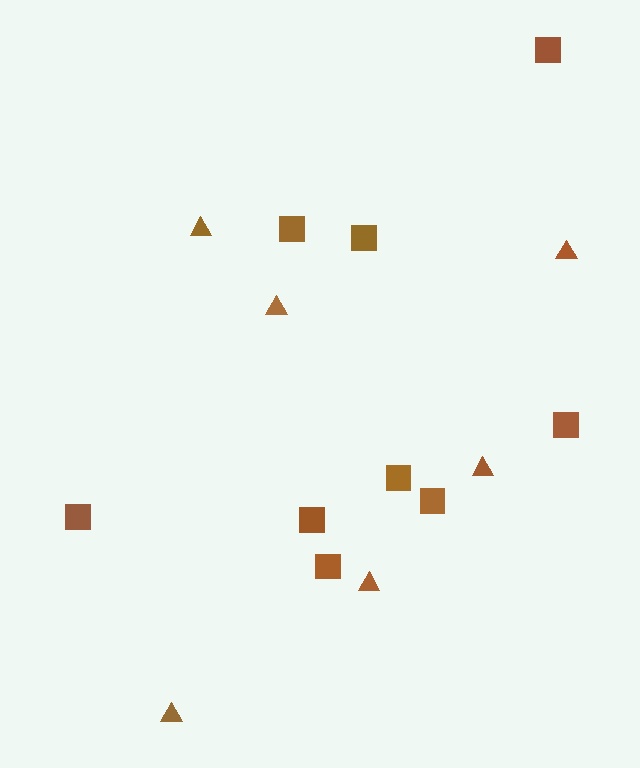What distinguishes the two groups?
There are 2 groups: one group of triangles (6) and one group of squares (9).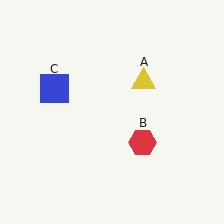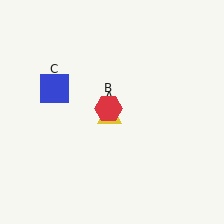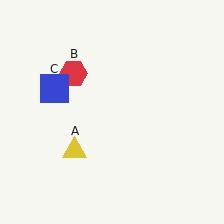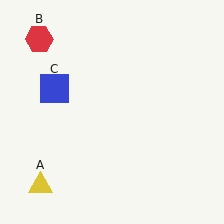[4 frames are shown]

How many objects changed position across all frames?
2 objects changed position: yellow triangle (object A), red hexagon (object B).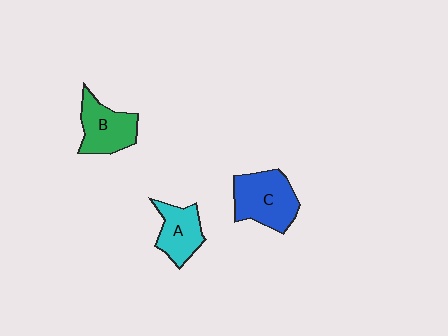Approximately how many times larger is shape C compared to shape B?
Approximately 1.2 times.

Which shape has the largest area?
Shape C (blue).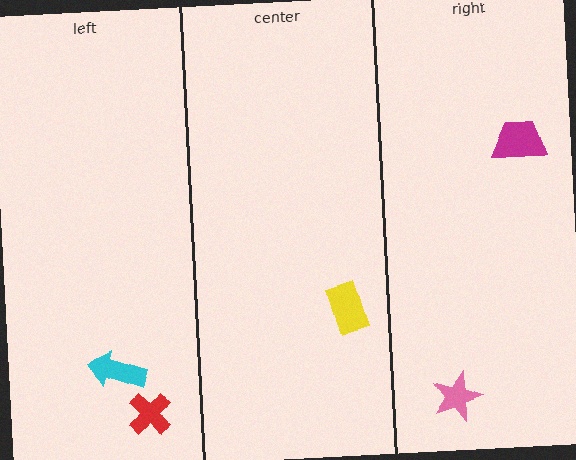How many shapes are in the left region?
2.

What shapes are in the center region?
The yellow rectangle.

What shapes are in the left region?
The red cross, the cyan arrow.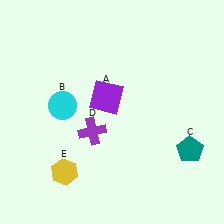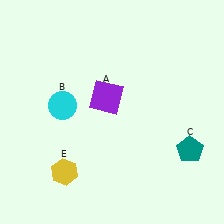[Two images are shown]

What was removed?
The purple cross (D) was removed in Image 2.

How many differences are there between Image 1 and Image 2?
There is 1 difference between the two images.